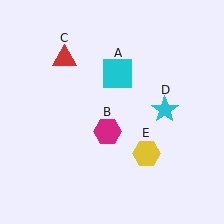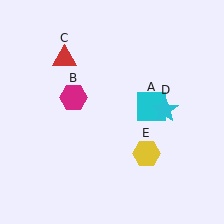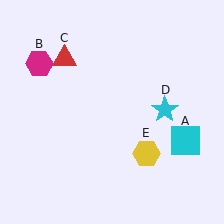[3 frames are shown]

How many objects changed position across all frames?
2 objects changed position: cyan square (object A), magenta hexagon (object B).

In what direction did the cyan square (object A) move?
The cyan square (object A) moved down and to the right.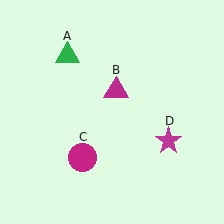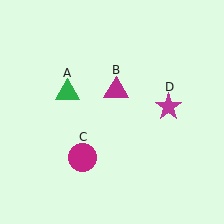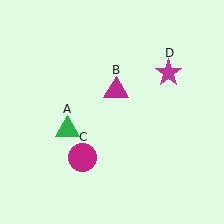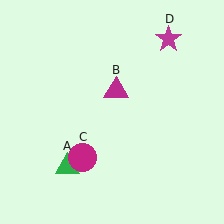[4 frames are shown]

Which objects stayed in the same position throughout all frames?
Magenta triangle (object B) and magenta circle (object C) remained stationary.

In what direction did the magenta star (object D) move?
The magenta star (object D) moved up.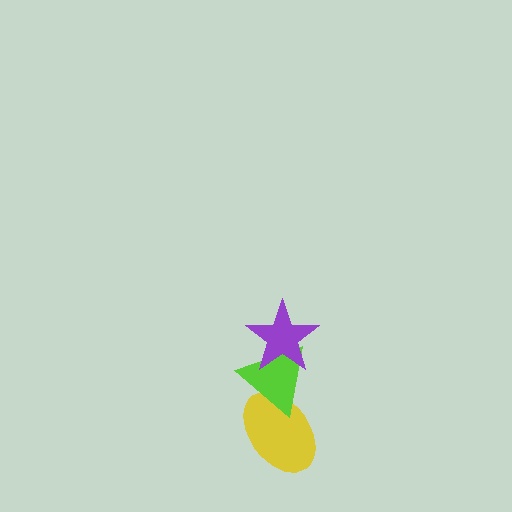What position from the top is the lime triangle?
The lime triangle is 2nd from the top.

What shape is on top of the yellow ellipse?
The lime triangle is on top of the yellow ellipse.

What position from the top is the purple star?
The purple star is 1st from the top.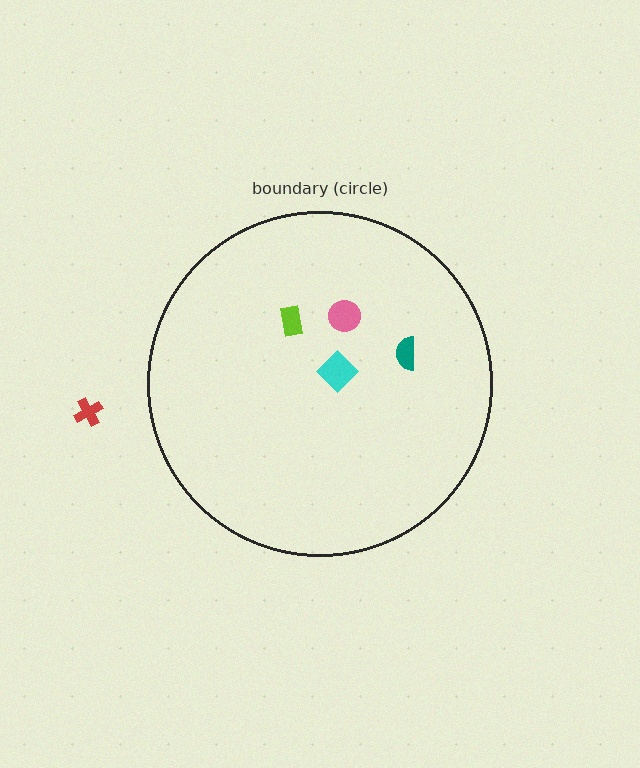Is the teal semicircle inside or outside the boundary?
Inside.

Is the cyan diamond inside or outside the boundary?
Inside.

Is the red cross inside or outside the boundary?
Outside.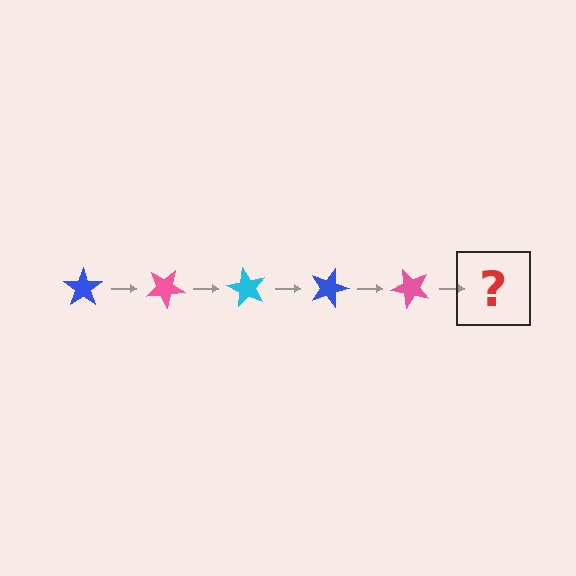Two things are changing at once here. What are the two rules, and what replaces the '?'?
The two rules are that it rotates 30 degrees each step and the color cycles through blue, pink, and cyan. The '?' should be a cyan star, rotated 150 degrees from the start.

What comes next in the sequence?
The next element should be a cyan star, rotated 150 degrees from the start.